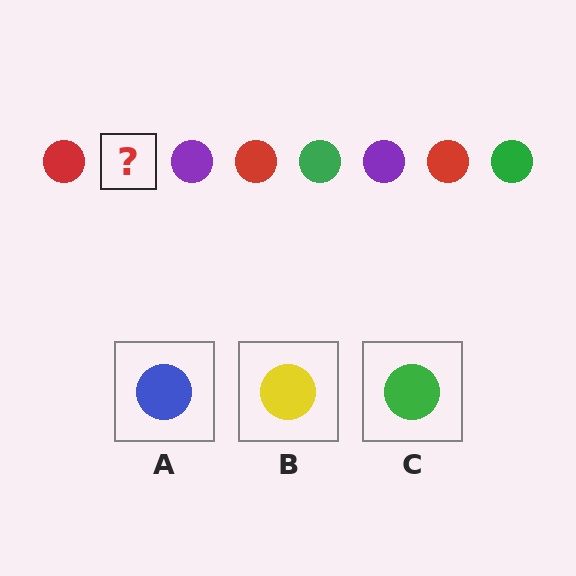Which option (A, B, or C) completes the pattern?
C.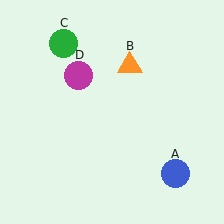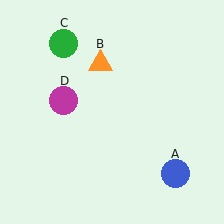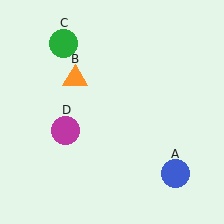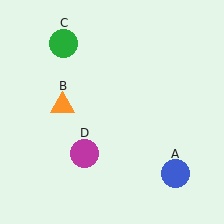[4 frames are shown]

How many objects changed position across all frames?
2 objects changed position: orange triangle (object B), magenta circle (object D).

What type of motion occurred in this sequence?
The orange triangle (object B), magenta circle (object D) rotated counterclockwise around the center of the scene.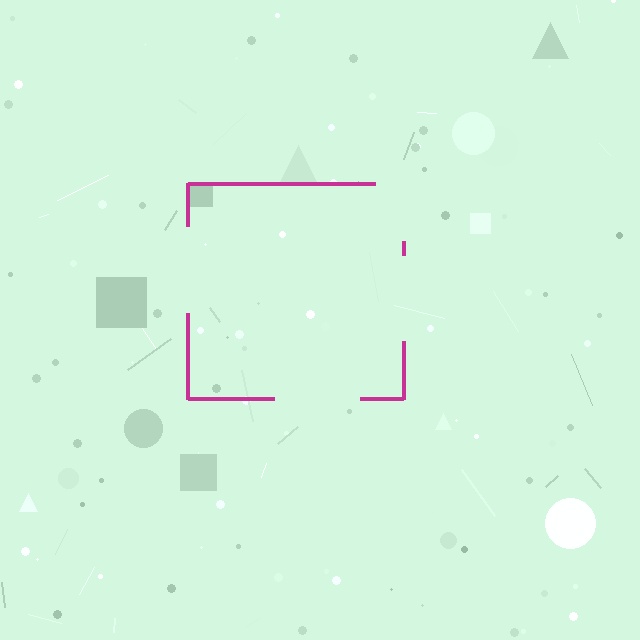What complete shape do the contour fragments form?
The contour fragments form a square.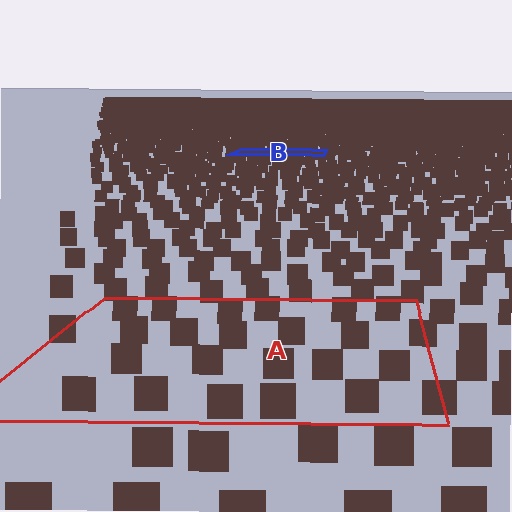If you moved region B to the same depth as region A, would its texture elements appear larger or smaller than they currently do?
They would appear larger. At a closer depth, the same texture elements are projected at a bigger on-screen size.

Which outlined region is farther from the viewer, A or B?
Region B is farther from the viewer — the texture elements inside it appear smaller and more densely packed.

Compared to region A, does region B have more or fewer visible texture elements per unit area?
Region B has more texture elements per unit area — they are packed more densely because it is farther away.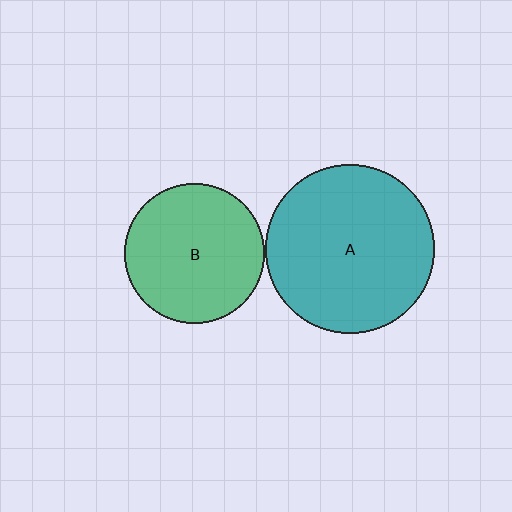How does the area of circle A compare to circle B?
Approximately 1.4 times.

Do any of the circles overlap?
No, none of the circles overlap.